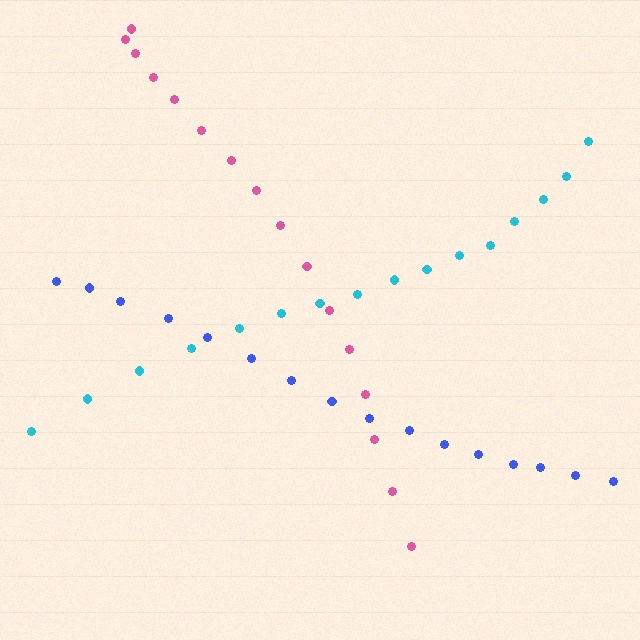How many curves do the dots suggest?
There are 3 distinct paths.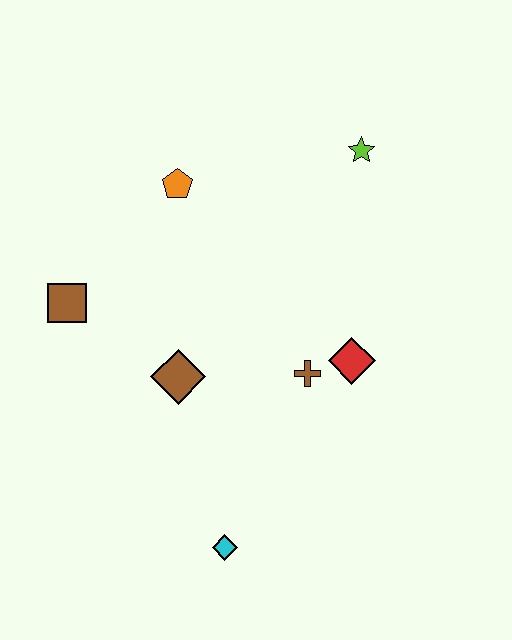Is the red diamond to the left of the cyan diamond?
No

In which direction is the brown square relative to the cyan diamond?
The brown square is above the cyan diamond.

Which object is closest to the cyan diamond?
The brown diamond is closest to the cyan diamond.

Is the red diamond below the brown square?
Yes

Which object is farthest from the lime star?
The cyan diamond is farthest from the lime star.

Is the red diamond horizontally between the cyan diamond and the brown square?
No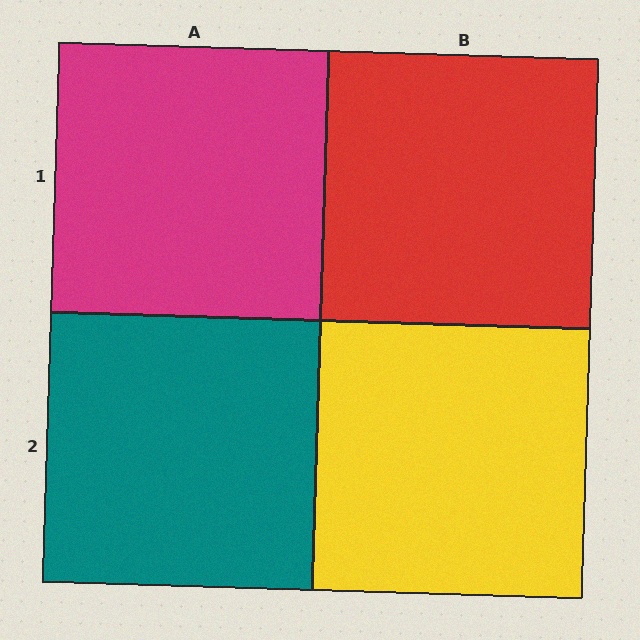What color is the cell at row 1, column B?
Red.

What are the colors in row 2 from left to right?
Teal, yellow.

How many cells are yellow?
1 cell is yellow.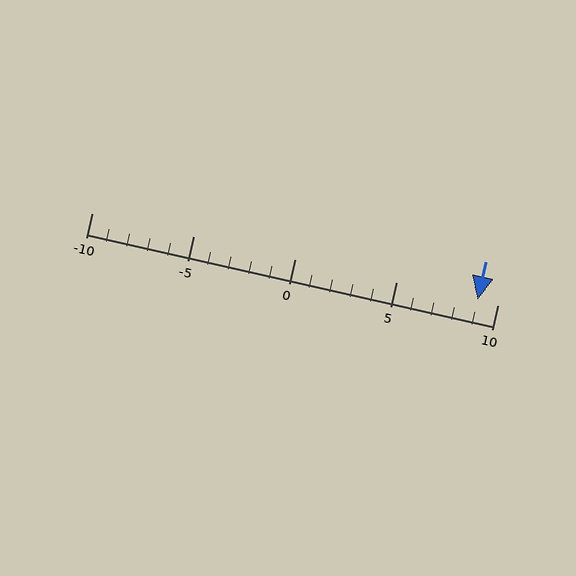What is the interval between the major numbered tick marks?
The major tick marks are spaced 5 units apart.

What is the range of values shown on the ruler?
The ruler shows values from -10 to 10.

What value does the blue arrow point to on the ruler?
The blue arrow points to approximately 9.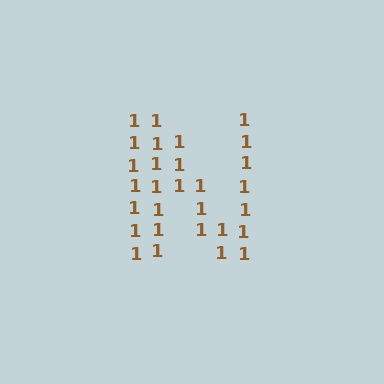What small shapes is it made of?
It is made of small digit 1's.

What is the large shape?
The large shape is the letter N.